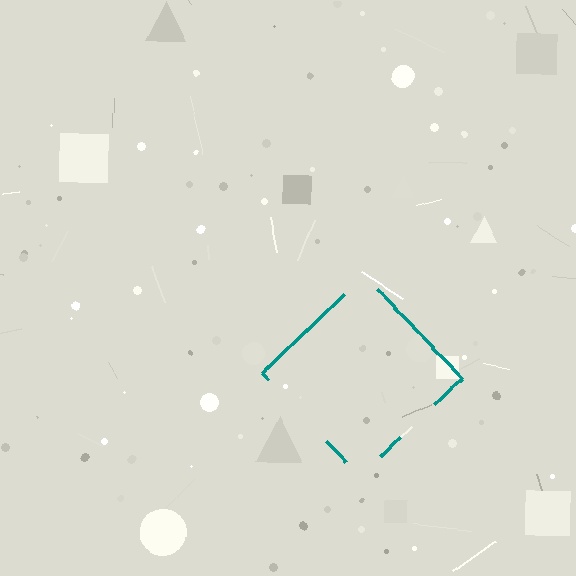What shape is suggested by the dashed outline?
The dashed outline suggests a diamond.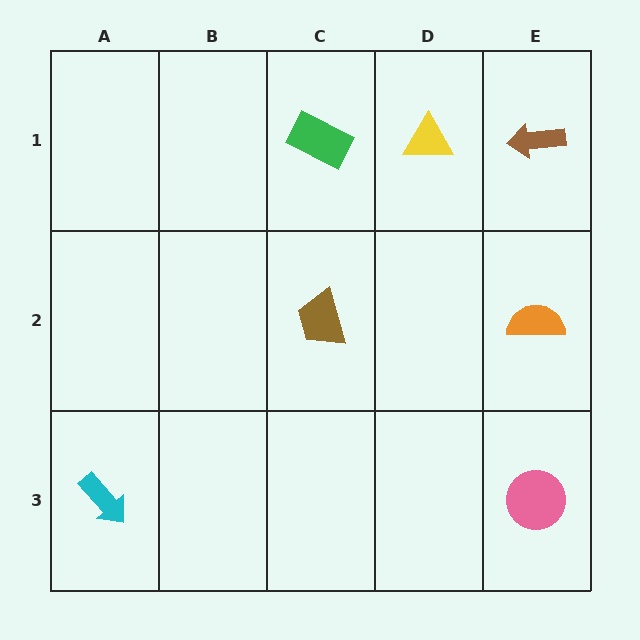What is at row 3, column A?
A cyan arrow.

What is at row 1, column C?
A green rectangle.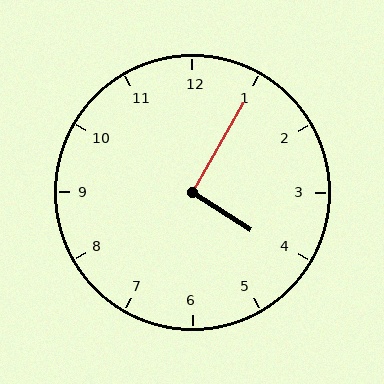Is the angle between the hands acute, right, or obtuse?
It is right.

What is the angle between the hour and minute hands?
Approximately 92 degrees.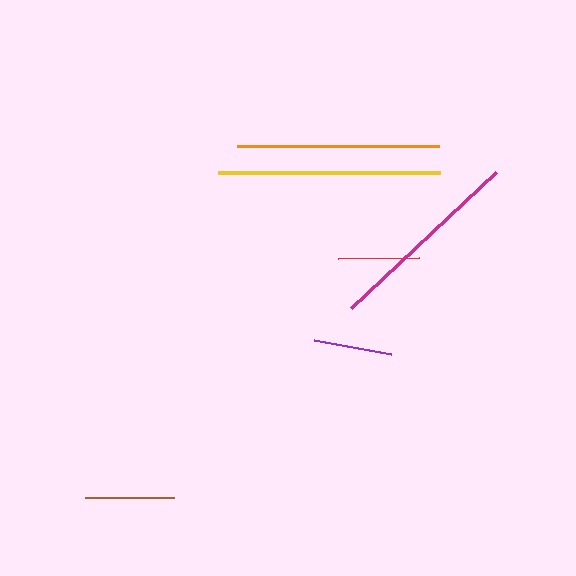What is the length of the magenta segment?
The magenta segment is approximately 199 pixels long.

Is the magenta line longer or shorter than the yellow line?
The yellow line is longer than the magenta line.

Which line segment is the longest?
The yellow line is the longest at approximately 222 pixels.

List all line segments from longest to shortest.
From longest to shortest: yellow, orange, magenta, brown, red, purple.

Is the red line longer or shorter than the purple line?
The red line is longer than the purple line.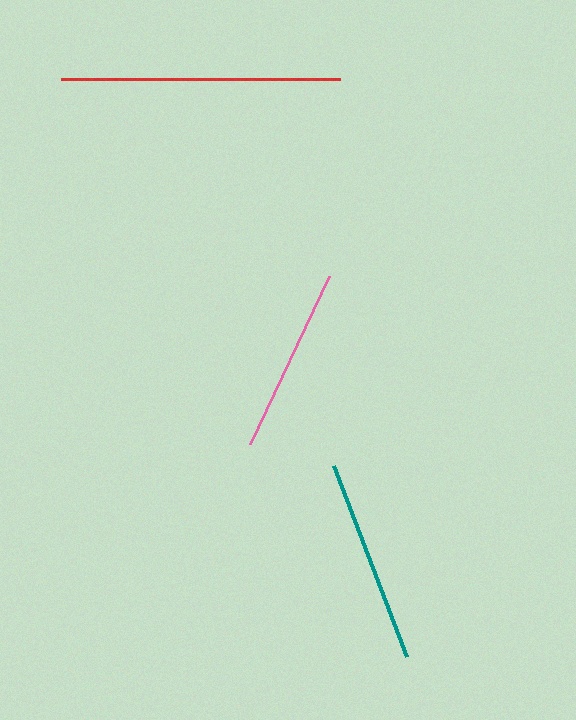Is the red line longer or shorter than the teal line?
The red line is longer than the teal line.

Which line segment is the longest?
The red line is the longest at approximately 279 pixels.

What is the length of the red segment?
The red segment is approximately 279 pixels long.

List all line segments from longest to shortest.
From longest to shortest: red, teal, pink.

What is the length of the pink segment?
The pink segment is approximately 186 pixels long.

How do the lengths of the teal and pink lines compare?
The teal and pink lines are approximately the same length.